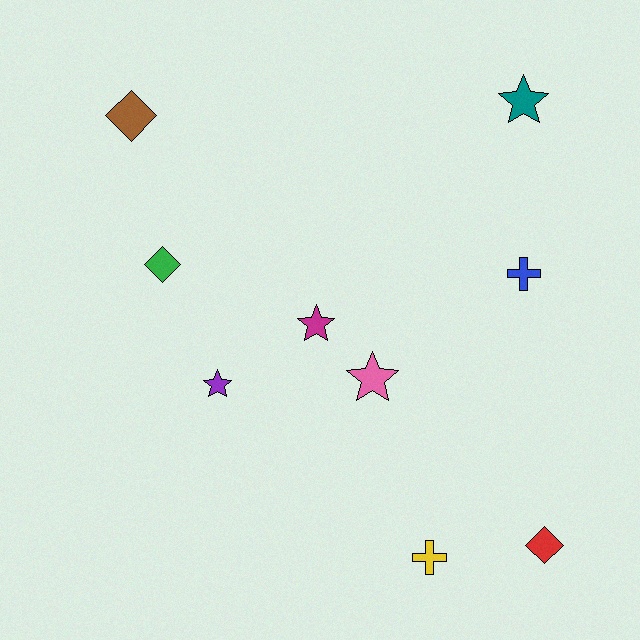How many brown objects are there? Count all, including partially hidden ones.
There is 1 brown object.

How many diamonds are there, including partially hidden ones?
There are 3 diamonds.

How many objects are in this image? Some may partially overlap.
There are 9 objects.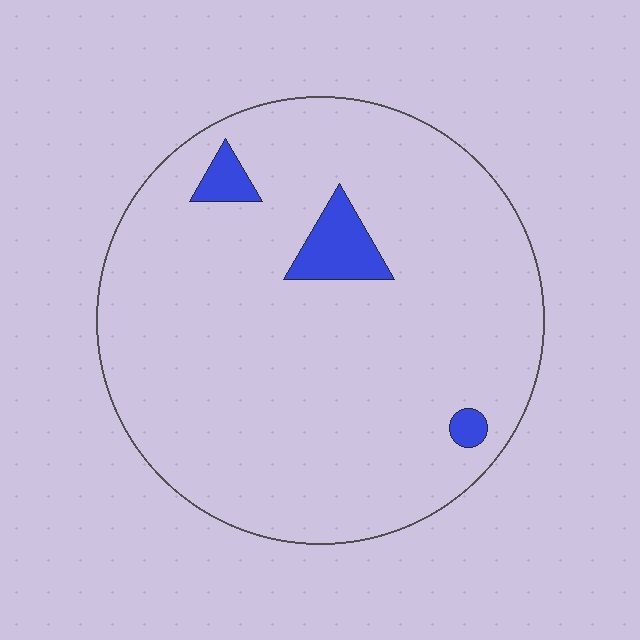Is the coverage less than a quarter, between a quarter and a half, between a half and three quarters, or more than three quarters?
Less than a quarter.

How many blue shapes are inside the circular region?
3.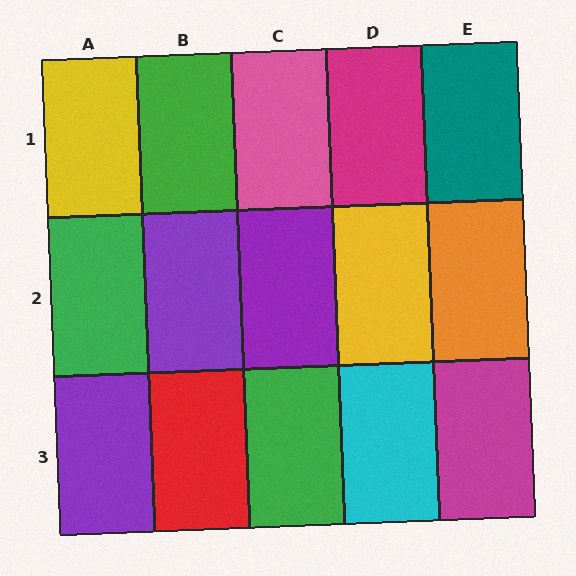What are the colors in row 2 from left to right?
Green, purple, purple, yellow, orange.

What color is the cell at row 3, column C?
Green.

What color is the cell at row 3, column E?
Magenta.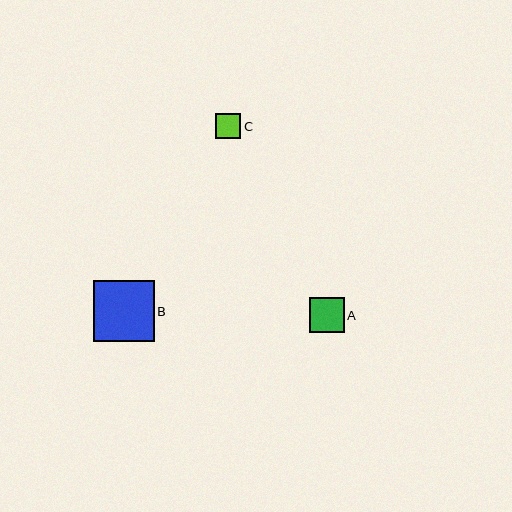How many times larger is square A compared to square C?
Square A is approximately 1.4 times the size of square C.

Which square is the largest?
Square B is the largest with a size of approximately 61 pixels.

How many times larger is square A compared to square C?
Square A is approximately 1.4 times the size of square C.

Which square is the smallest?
Square C is the smallest with a size of approximately 26 pixels.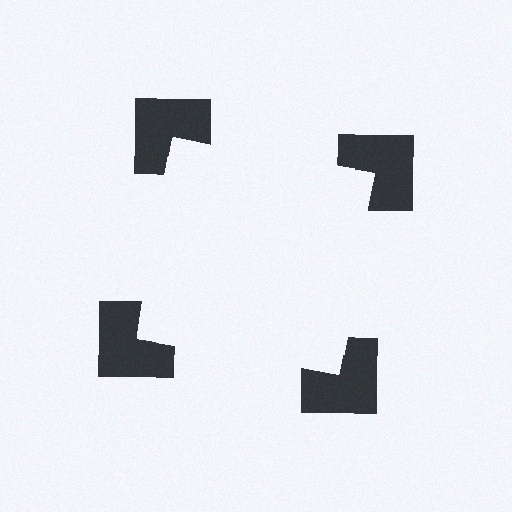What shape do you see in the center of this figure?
An illusory square — its edges are inferred from the aligned wedge cuts in the notched squares, not physically drawn.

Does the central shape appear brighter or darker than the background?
It typically appears slightly brighter than the background, even though no actual brightness change is drawn.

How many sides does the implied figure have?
4 sides.